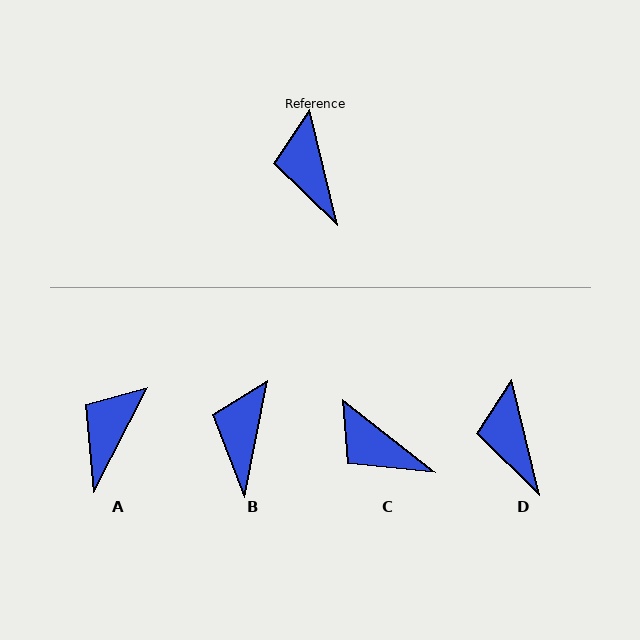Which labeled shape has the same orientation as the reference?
D.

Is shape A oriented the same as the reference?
No, it is off by about 41 degrees.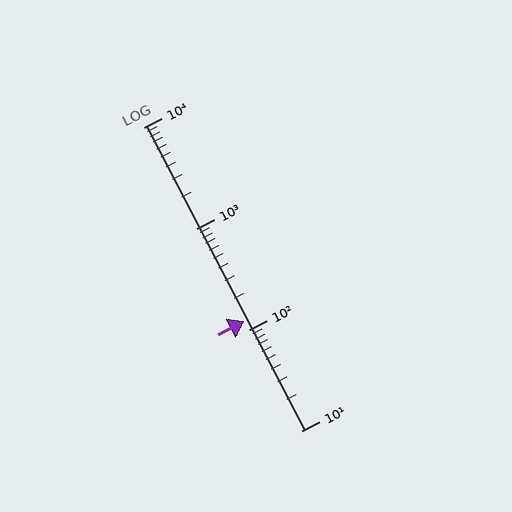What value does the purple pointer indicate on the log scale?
The pointer indicates approximately 120.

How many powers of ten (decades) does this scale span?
The scale spans 3 decades, from 10 to 10000.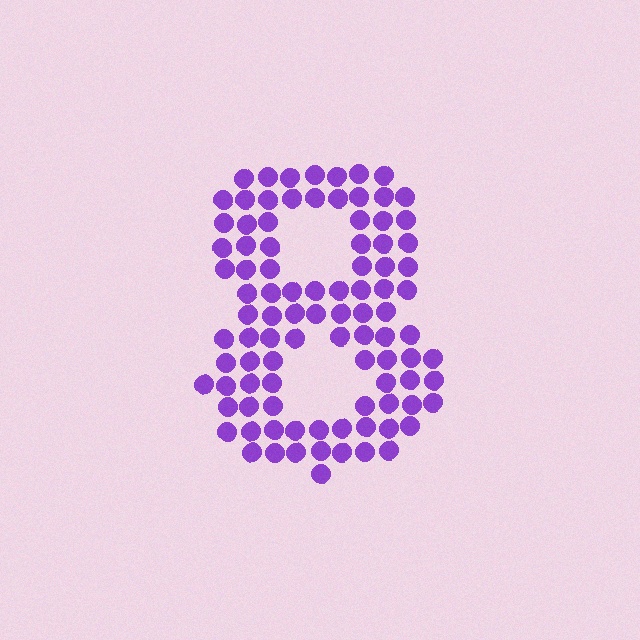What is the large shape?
The large shape is the digit 8.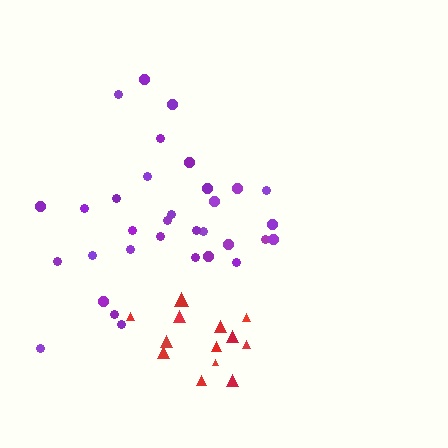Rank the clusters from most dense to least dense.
red, purple.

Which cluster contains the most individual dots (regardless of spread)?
Purple (33).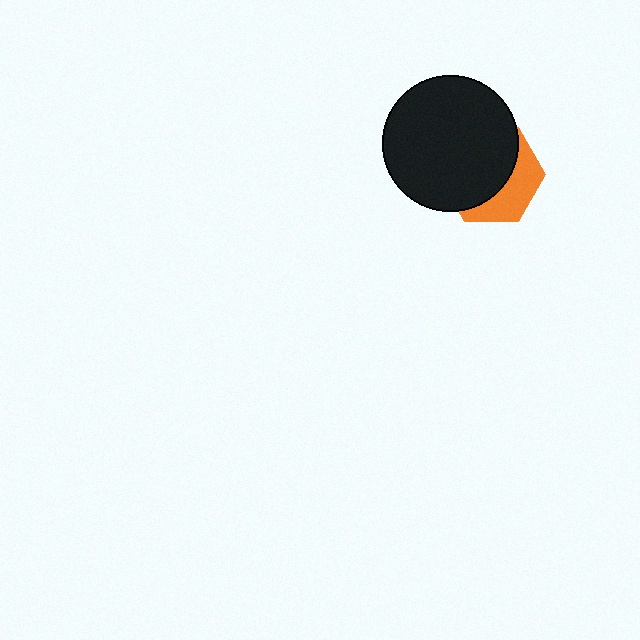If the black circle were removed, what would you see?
You would see the complete orange hexagon.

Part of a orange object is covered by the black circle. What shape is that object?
It is a hexagon.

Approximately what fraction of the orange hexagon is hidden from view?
Roughly 63% of the orange hexagon is hidden behind the black circle.